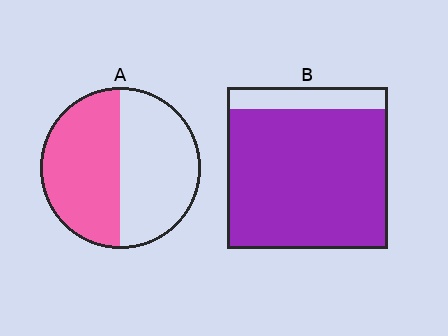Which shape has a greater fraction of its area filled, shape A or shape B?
Shape B.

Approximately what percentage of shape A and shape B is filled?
A is approximately 50% and B is approximately 85%.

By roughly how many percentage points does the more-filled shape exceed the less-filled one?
By roughly 35 percentage points (B over A).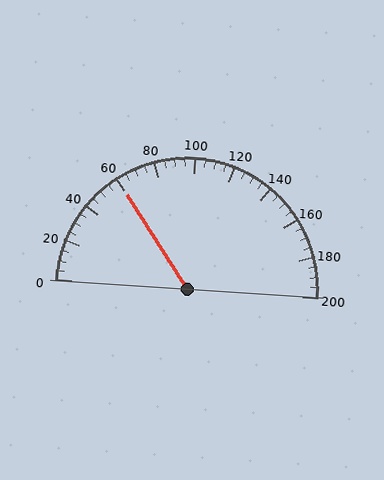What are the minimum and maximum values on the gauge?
The gauge ranges from 0 to 200.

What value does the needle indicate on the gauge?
The needle indicates approximately 60.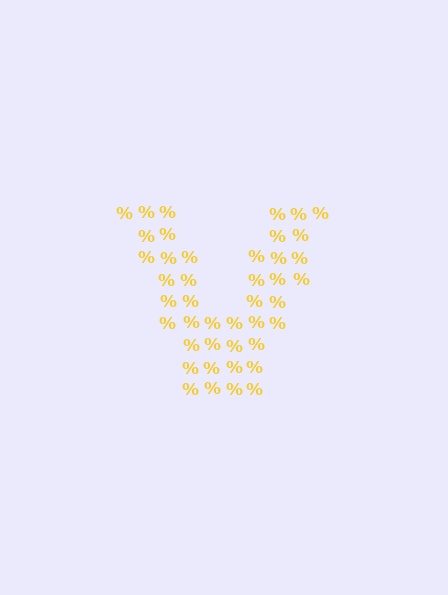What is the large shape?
The large shape is the letter V.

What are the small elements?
The small elements are percent signs.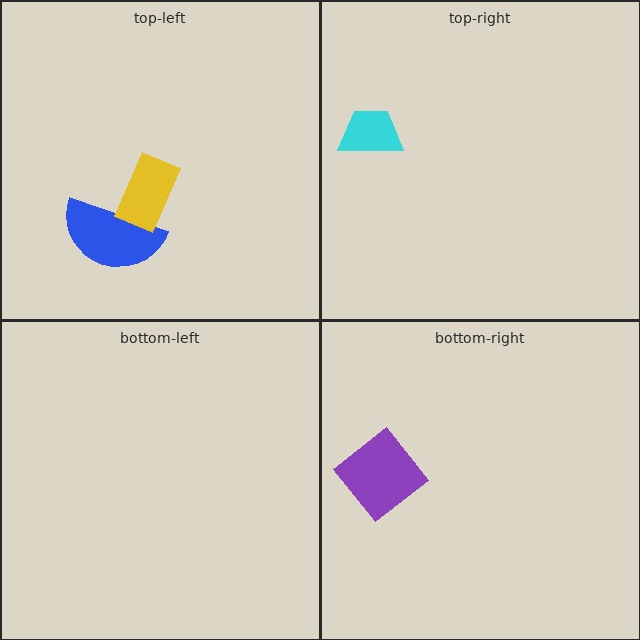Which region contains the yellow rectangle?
The top-left region.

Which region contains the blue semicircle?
The top-left region.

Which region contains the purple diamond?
The bottom-right region.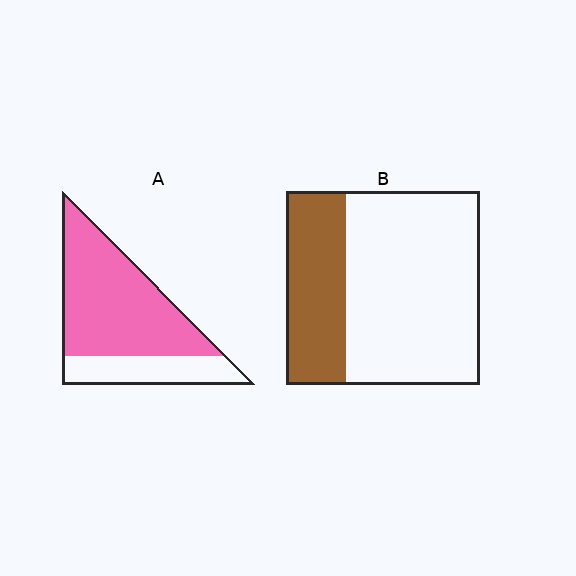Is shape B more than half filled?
No.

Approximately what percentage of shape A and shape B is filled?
A is approximately 70% and B is approximately 30%.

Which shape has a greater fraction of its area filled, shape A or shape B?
Shape A.